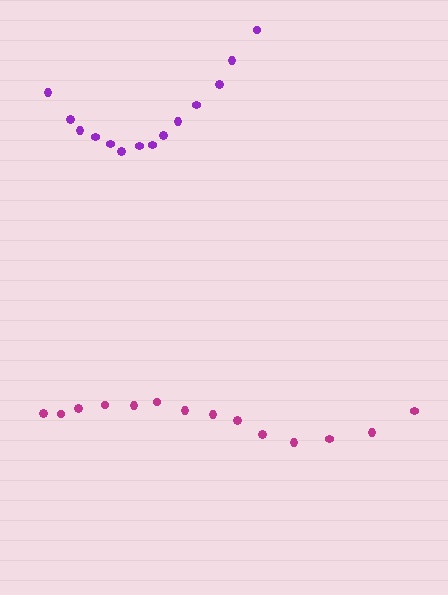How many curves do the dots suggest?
There are 2 distinct paths.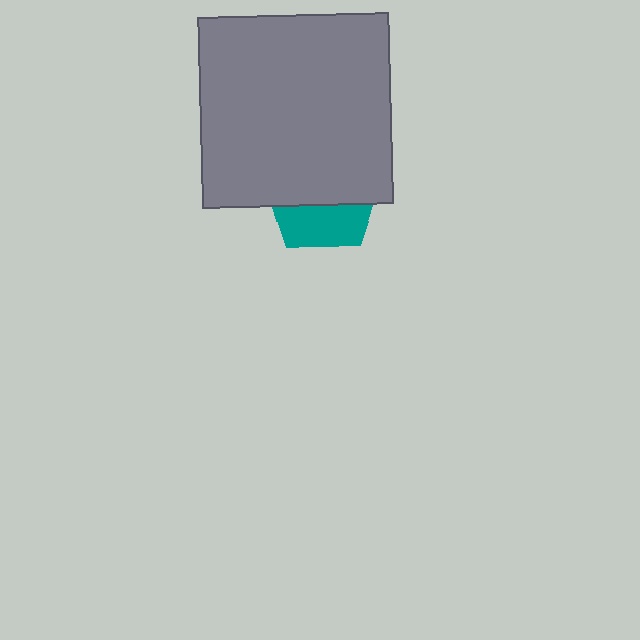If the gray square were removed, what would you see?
You would see the complete teal pentagon.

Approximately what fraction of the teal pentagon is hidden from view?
Roughly 62% of the teal pentagon is hidden behind the gray square.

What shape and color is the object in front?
The object in front is a gray square.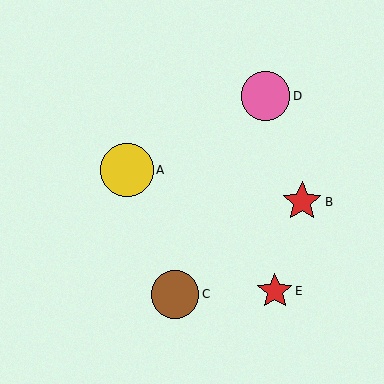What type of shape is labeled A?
Shape A is a yellow circle.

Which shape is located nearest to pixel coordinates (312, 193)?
The red star (labeled B) at (302, 202) is nearest to that location.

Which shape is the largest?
The yellow circle (labeled A) is the largest.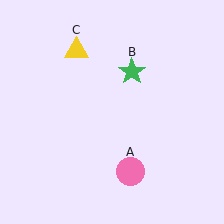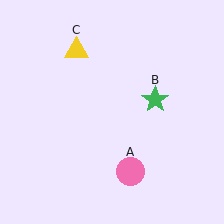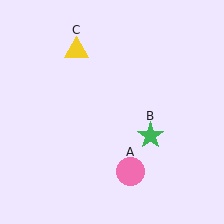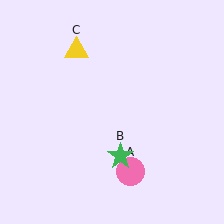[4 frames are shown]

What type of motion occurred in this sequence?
The green star (object B) rotated clockwise around the center of the scene.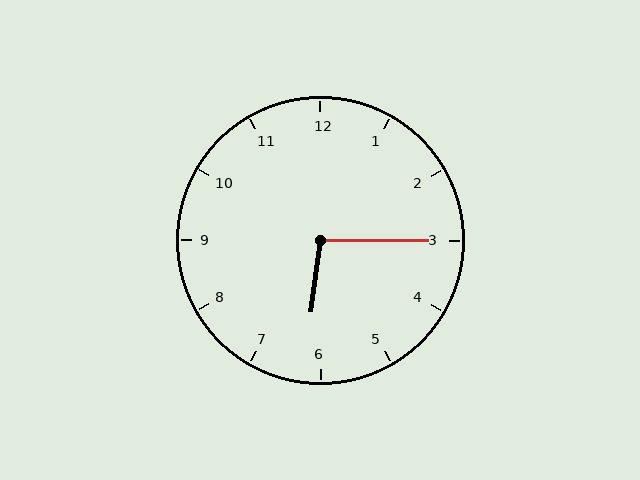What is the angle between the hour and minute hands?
Approximately 98 degrees.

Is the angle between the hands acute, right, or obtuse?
It is obtuse.